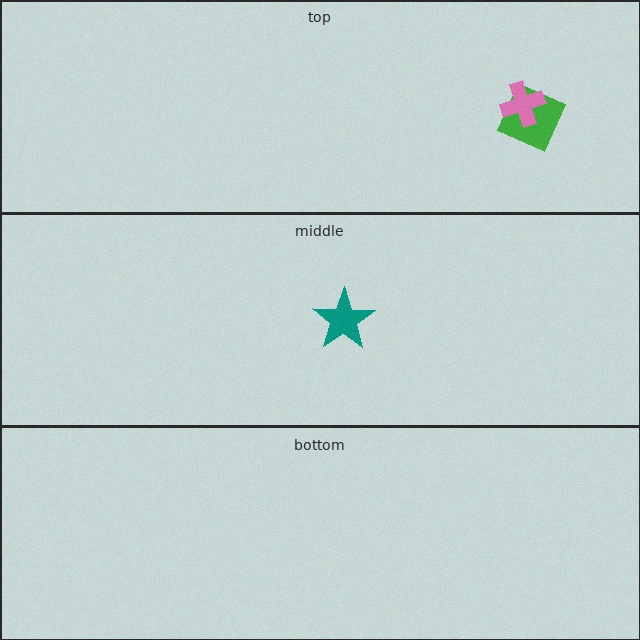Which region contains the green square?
The top region.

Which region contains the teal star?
The middle region.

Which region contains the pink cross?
The top region.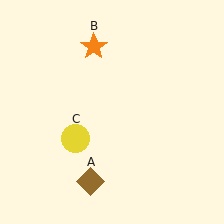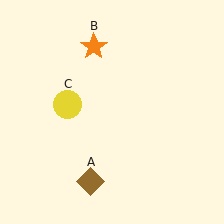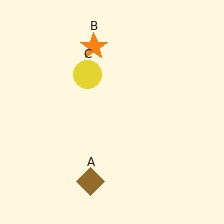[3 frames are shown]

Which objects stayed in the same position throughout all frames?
Brown diamond (object A) and orange star (object B) remained stationary.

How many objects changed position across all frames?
1 object changed position: yellow circle (object C).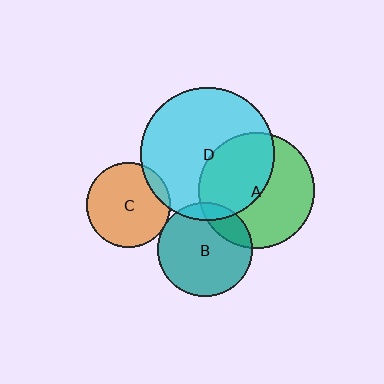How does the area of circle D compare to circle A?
Approximately 1.3 times.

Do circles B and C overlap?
Yes.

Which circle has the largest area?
Circle D (cyan).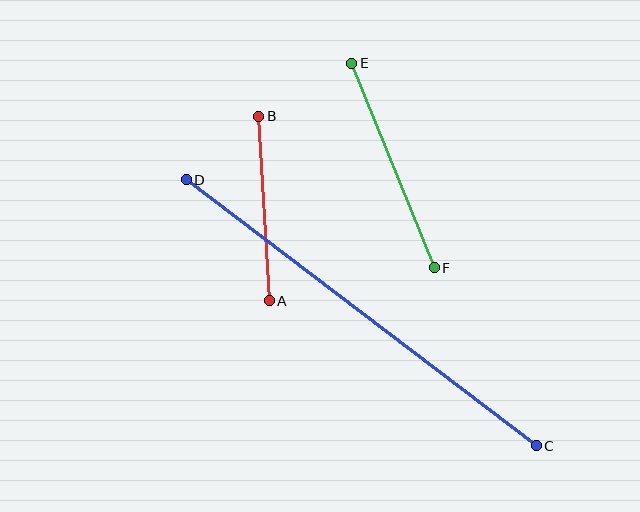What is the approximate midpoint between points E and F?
The midpoint is at approximately (393, 166) pixels.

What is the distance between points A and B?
The distance is approximately 184 pixels.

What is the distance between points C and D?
The distance is approximately 440 pixels.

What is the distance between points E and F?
The distance is approximately 220 pixels.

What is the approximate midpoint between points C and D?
The midpoint is at approximately (361, 313) pixels.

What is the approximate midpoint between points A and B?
The midpoint is at approximately (264, 209) pixels.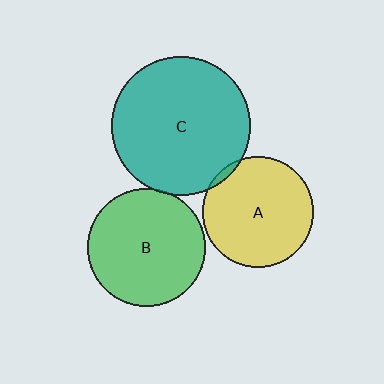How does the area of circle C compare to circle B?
Approximately 1.4 times.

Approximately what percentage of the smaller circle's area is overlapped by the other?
Approximately 5%.